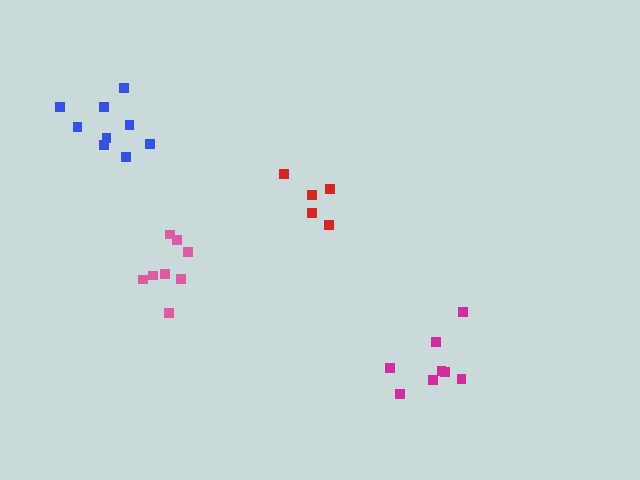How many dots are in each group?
Group 1: 8 dots, Group 2: 5 dots, Group 3: 9 dots, Group 4: 8 dots (30 total).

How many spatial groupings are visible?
There are 4 spatial groupings.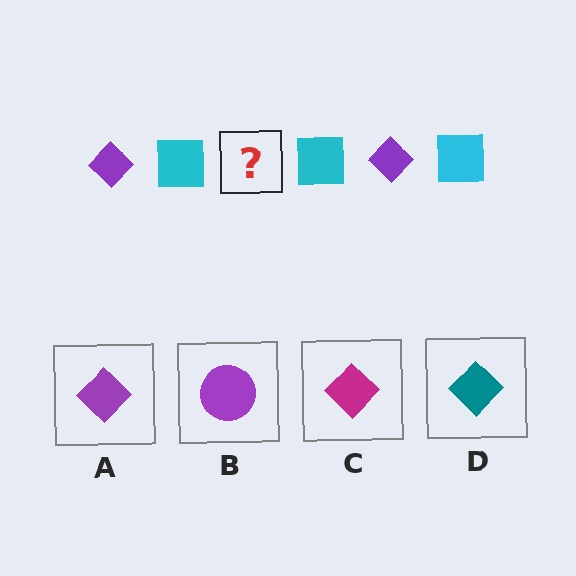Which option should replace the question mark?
Option A.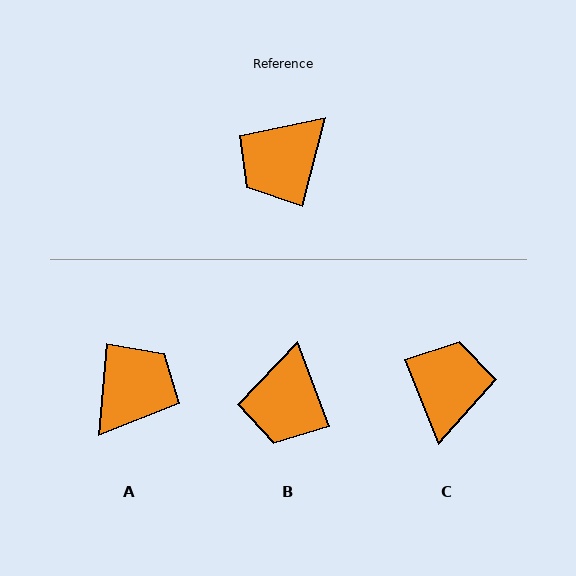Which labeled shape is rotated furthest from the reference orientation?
A, about 170 degrees away.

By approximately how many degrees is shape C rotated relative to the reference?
Approximately 143 degrees clockwise.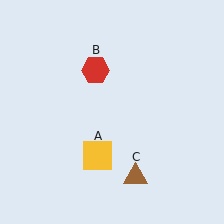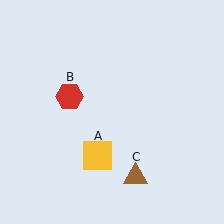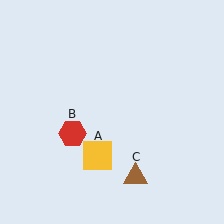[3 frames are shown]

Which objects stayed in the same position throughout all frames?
Yellow square (object A) and brown triangle (object C) remained stationary.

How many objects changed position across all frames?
1 object changed position: red hexagon (object B).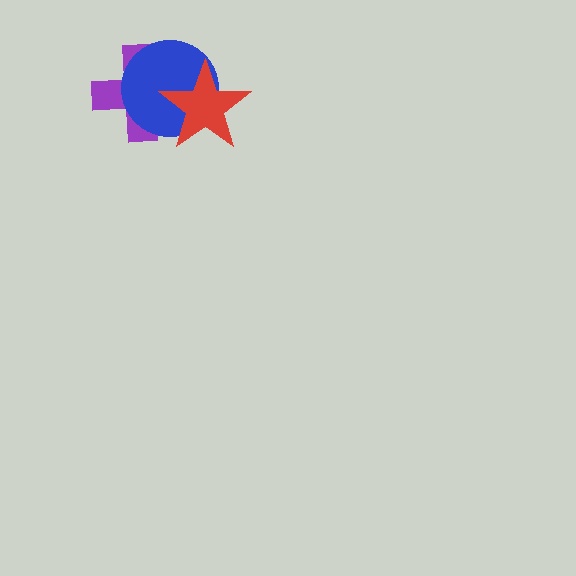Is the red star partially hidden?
No, no other shape covers it.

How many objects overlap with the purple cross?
2 objects overlap with the purple cross.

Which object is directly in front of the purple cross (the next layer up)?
The blue circle is directly in front of the purple cross.